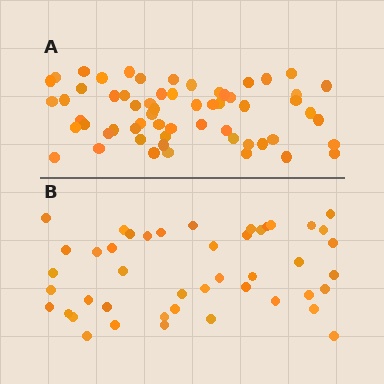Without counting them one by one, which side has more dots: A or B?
Region A (the top region) has more dots.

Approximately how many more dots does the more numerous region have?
Region A has approximately 15 more dots than region B.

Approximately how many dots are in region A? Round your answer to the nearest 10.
About 60 dots.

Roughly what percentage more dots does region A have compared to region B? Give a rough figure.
About 35% more.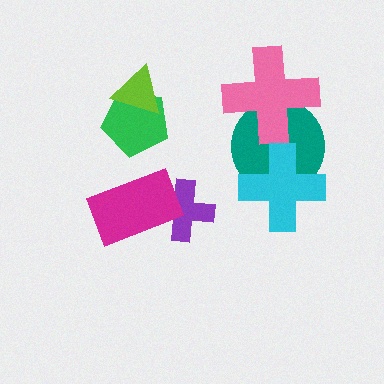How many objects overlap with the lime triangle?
1 object overlaps with the lime triangle.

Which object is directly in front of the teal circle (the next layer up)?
The pink cross is directly in front of the teal circle.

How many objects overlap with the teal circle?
2 objects overlap with the teal circle.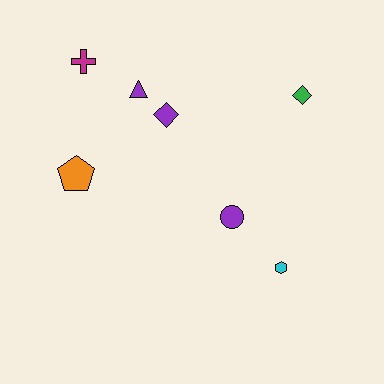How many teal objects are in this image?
There are no teal objects.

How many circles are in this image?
There is 1 circle.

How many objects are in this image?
There are 7 objects.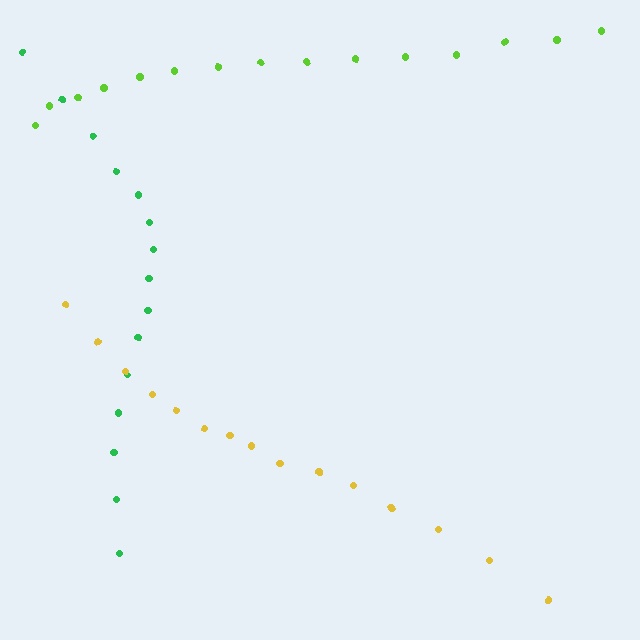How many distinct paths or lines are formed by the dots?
There are 3 distinct paths.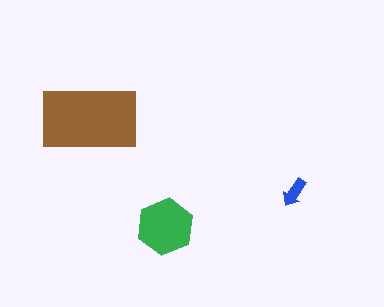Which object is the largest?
The brown rectangle.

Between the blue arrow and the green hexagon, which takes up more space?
The green hexagon.